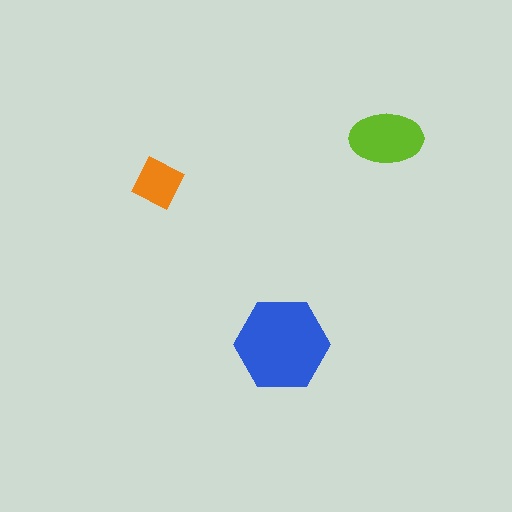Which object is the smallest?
The orange square.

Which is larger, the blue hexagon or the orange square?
The blue hexagon.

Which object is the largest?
The blue hexagon.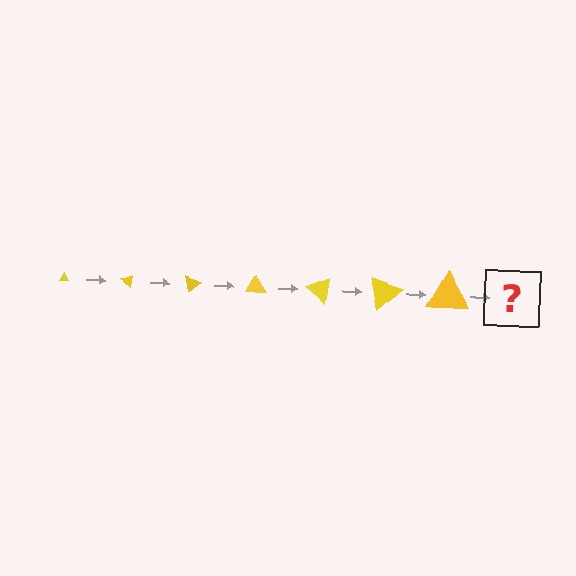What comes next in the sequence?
The next element should be a triangle, larger than the previous one and rotated 280 degrees from the start.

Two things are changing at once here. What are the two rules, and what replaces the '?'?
The two rules are that the triangle grows larger each step and it rotates 40 degrees each step. The '?' should be a triangle, larger than the previous one and rotated 280 degrees from the start.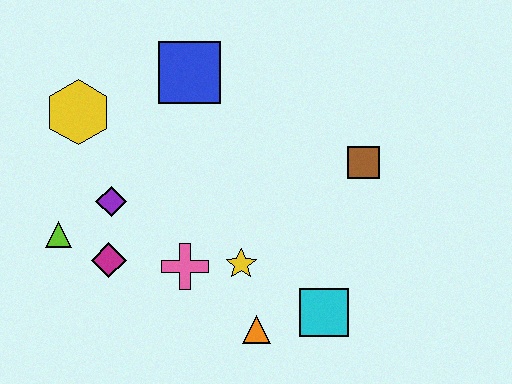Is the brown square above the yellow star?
Yes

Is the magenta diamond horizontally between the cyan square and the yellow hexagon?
Yes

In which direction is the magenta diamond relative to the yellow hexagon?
The magenta diamond is below the yellow hexagon.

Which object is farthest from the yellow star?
The yellow hexagon is farthest from the yellow star.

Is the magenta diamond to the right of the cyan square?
No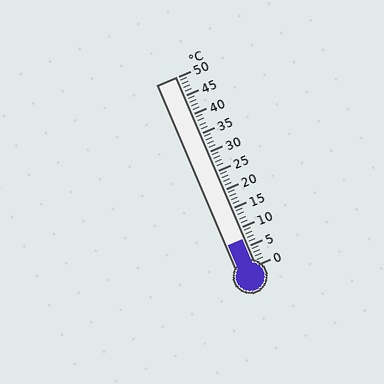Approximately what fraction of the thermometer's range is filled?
The thermometer is filled to approximately 15% of its range.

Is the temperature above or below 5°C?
The temperature is above 5°C.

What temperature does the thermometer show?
The thermometer shows approximately 7°C.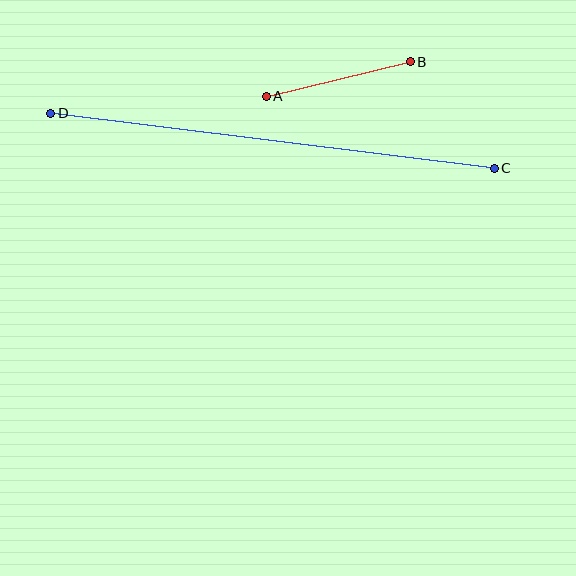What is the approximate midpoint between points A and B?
The midpoint is at approximately (338, 79) pixels.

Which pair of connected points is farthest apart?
Points C and D are farthest apart.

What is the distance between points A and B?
The distance is approximately 148 pixels.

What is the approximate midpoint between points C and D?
The midpoint is at approximately (273, 141) pixels.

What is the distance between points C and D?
The distance is approximately 447 pixels.